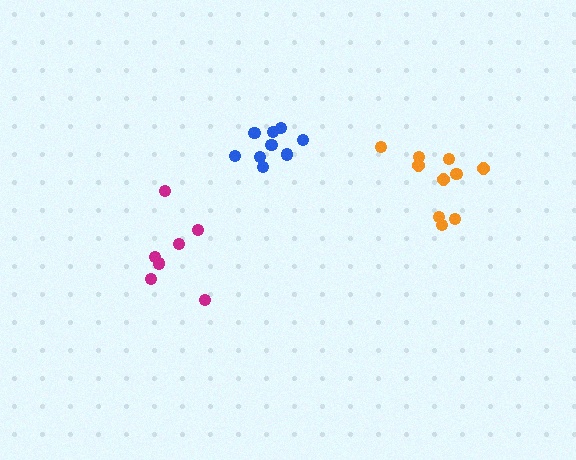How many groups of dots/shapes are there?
There are 3 groups.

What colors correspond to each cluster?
The clusters are colored: blue, orange, magenta.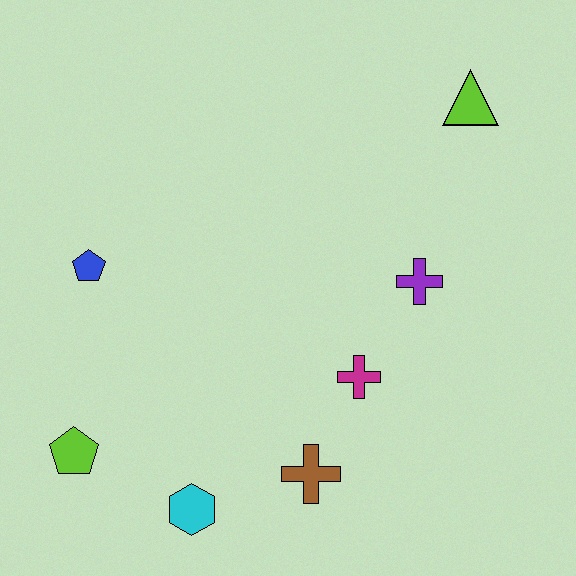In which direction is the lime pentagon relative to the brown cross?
The lime pentagon is to the left of the brown cross.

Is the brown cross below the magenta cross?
Yes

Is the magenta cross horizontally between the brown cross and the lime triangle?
Yes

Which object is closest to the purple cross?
The magenta cross is closest to the purple cross.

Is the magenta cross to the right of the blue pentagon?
Yes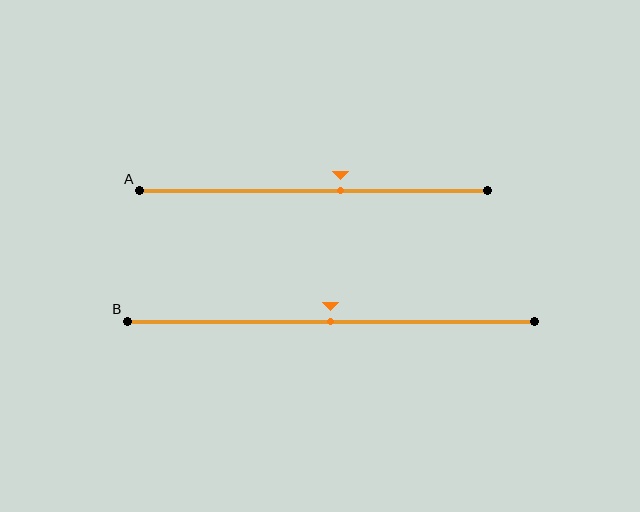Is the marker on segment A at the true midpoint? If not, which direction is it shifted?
No, the marker on segment A is shifted to the right by about 8% of the segment length.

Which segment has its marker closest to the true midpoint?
Segment B has its marker closest to the true midpoint.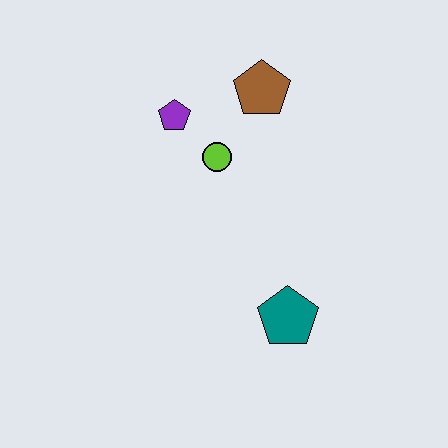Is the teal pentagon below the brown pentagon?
Yes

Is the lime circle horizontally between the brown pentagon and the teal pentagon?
No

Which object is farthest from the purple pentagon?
The teal pentagon is farthest from the purple pentagon.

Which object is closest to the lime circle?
The purple pentagon is closest to the lime circle.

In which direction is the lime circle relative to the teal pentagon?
The lime circle is above the teal pentagon.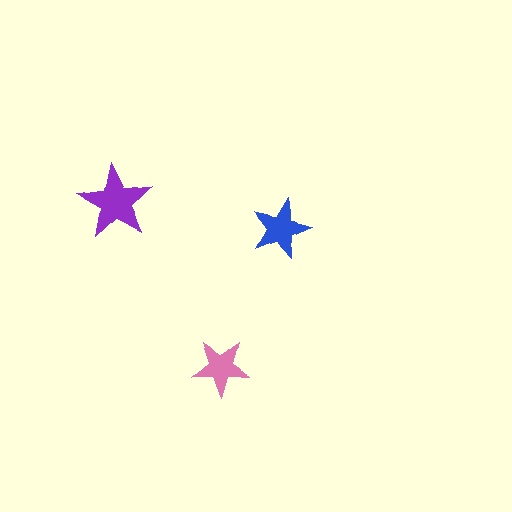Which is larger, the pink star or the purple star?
The purple one.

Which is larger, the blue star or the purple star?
The purple one.